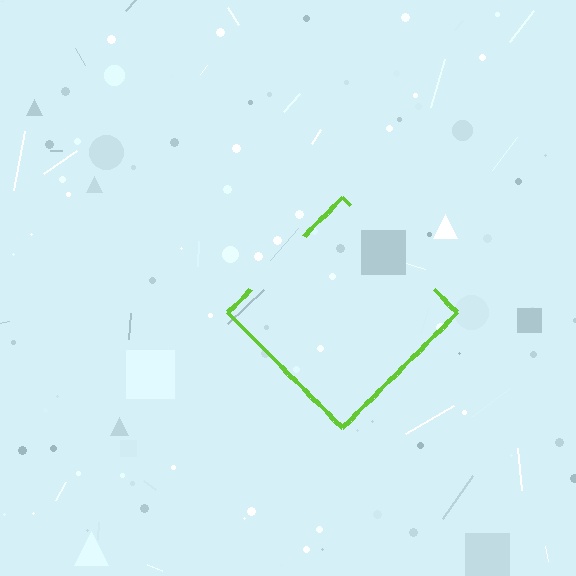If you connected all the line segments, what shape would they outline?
They would outline a diamond.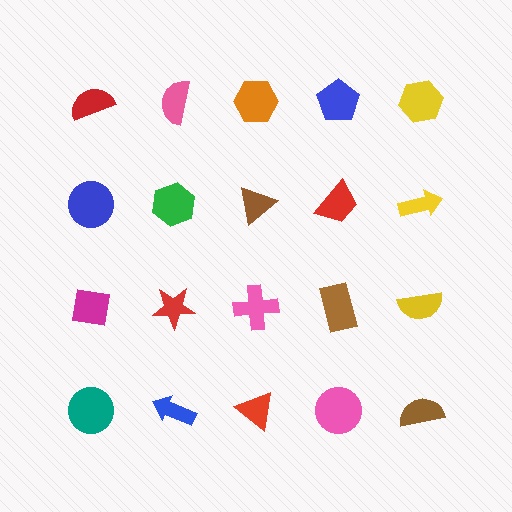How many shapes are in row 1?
5 shapes.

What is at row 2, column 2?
A green hexagon.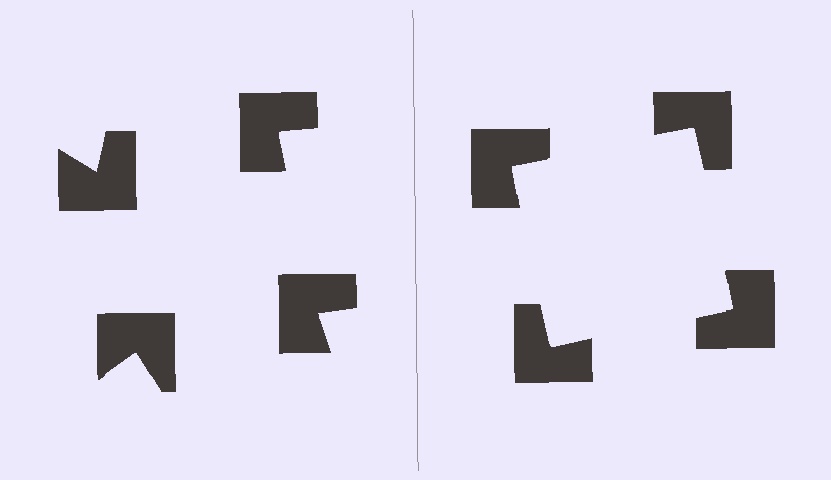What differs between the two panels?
The notched squares are positioned identically on both sides; only the wedge orientations differ. On the right they align to a square; on the left they are misaligned.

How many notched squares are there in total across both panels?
8 — 4 on each side.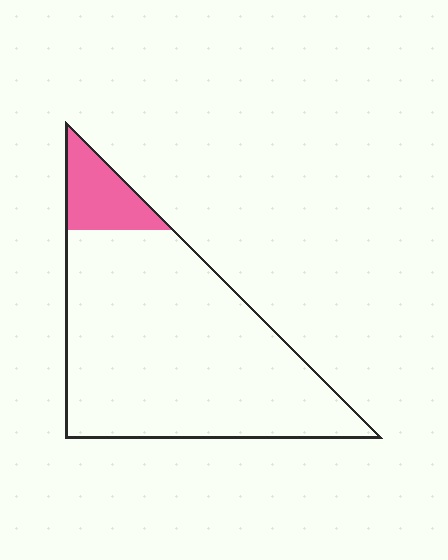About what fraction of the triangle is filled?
About one eighth (1/8).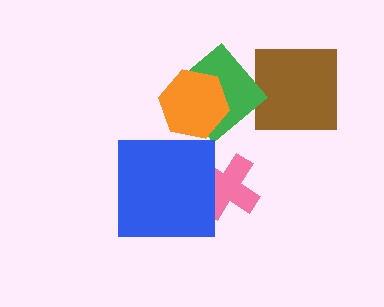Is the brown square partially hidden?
No, no other shape covers it.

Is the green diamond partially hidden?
Yes, it is partially covered by another shape.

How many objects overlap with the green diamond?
1 object overlaps with the green diamond.